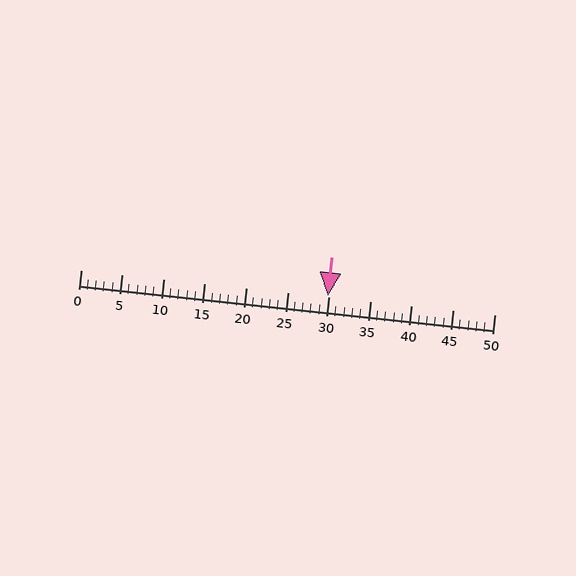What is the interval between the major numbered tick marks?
The major tick marks are spaced 5 units apart.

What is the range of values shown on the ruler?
The ruler shows values from 0 to 50.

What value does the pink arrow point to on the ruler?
The pink arrow points to approximately 30.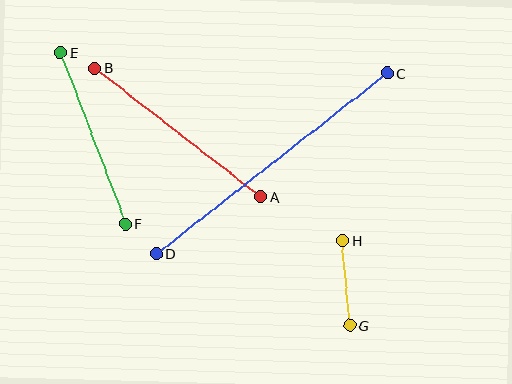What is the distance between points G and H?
The distance is approximately 85 pixels.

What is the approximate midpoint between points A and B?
The midpoint is at approximately (178, 133) pixels.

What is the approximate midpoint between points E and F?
The midpoint is at approximately (93, 138) pixels.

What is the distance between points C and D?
The distance is approximately 293 pixels.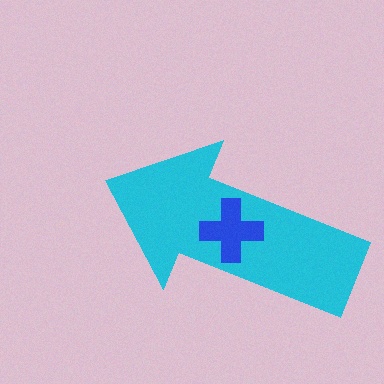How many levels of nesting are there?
2.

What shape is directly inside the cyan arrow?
The blue cross.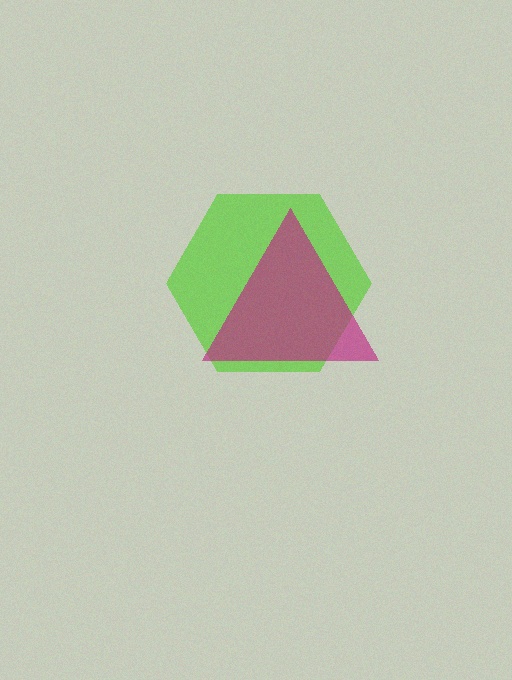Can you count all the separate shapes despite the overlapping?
Yes, there are 2 separate shapes.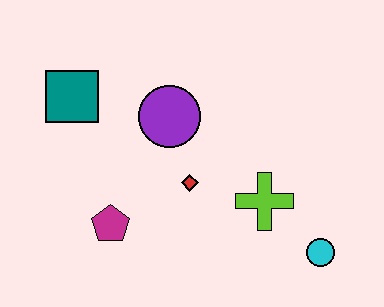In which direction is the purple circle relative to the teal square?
The purple circle is to the right of the teal square.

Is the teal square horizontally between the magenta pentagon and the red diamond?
No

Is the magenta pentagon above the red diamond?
No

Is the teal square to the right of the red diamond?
No